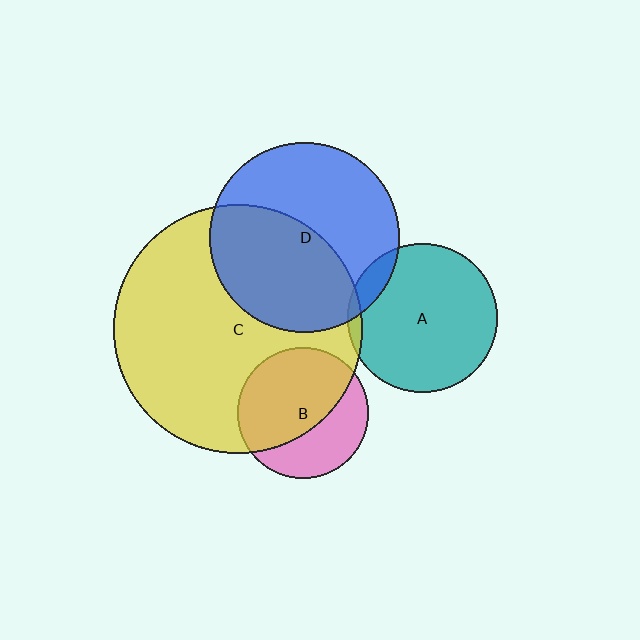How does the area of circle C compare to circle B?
Approximately 3.6 times.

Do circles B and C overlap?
Yes.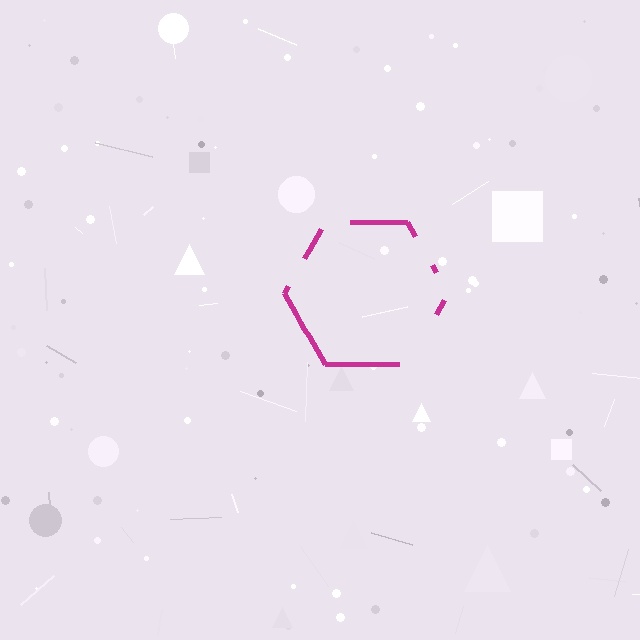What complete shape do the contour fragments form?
The contour fragments form a hexagon.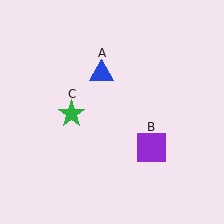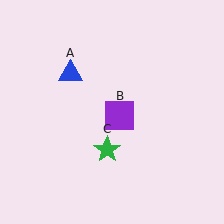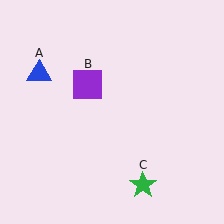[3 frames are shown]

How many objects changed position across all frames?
3 objects changed position: blue triangle (object A), purple square (object B), green star (object C).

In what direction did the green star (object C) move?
The green star (object C) moved down and to the right.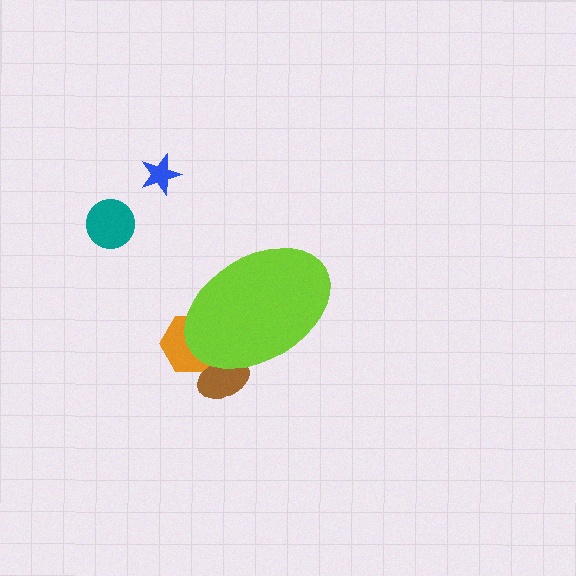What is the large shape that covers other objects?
A lime ellipse.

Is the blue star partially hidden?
No, the blue star is fully visible.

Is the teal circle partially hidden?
No, the teal circle is fully visible.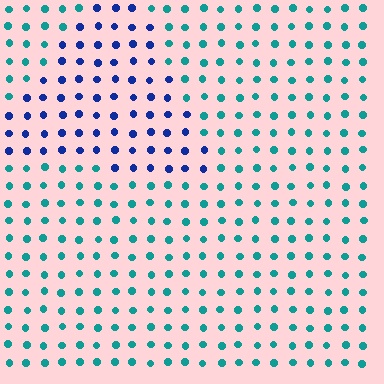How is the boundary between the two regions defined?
The boundary is defined purely by a slight shift in hue (about 51 degrees). Spacing, size, and orientation are identical on both sides.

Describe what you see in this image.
The image is filled with small teal elements in a uniform arrangement. A triangle-shaped region is visible where the elements are tinted to a slightly different hue, forming a subtle color boundary.